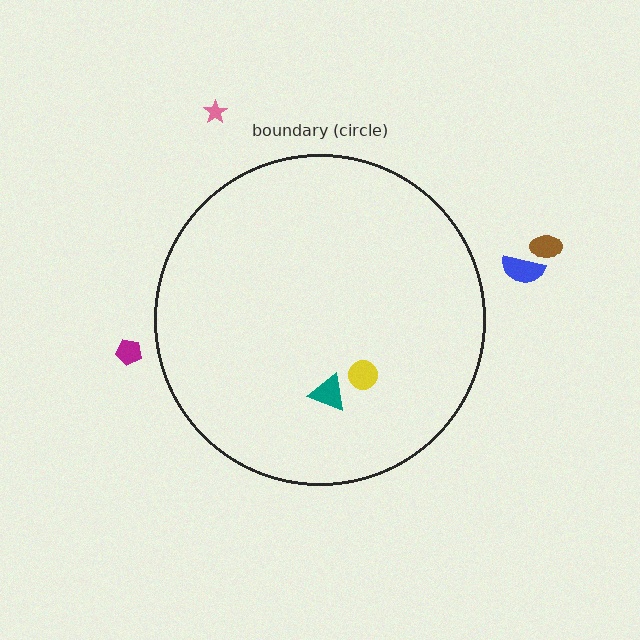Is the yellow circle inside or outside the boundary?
Inside.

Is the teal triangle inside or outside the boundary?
Inside.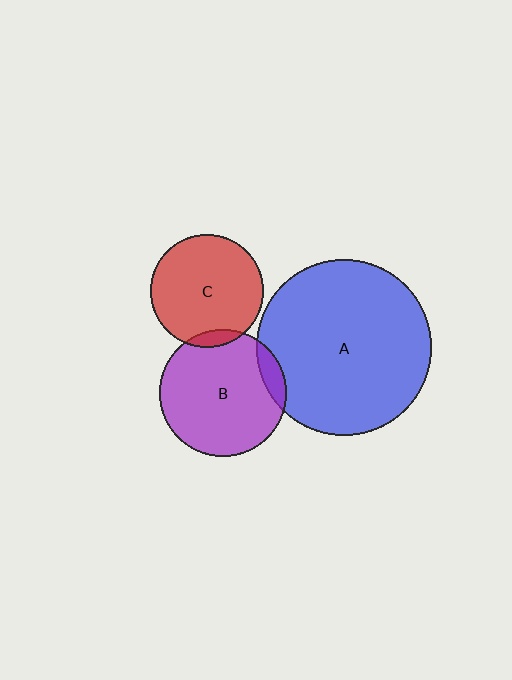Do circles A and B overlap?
Yes.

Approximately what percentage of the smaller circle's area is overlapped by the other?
Approximately 10%.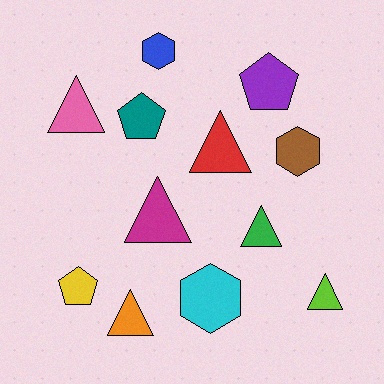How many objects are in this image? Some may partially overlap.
There are 12 objects.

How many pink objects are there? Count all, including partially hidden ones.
There is 1 pink object.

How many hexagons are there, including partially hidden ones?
There are 3 hexagons.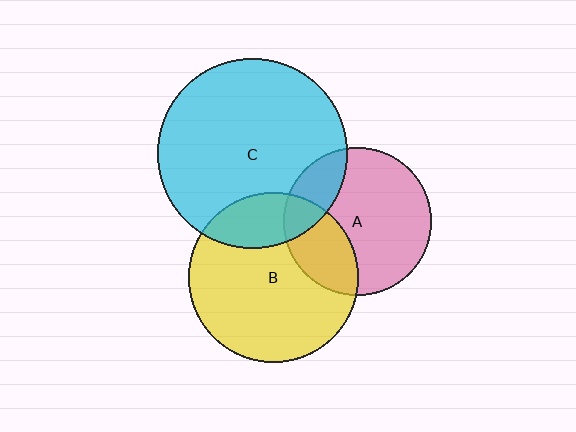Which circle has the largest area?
Circle C (cyan).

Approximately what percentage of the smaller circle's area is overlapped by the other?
Approximately 30%.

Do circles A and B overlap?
Yes.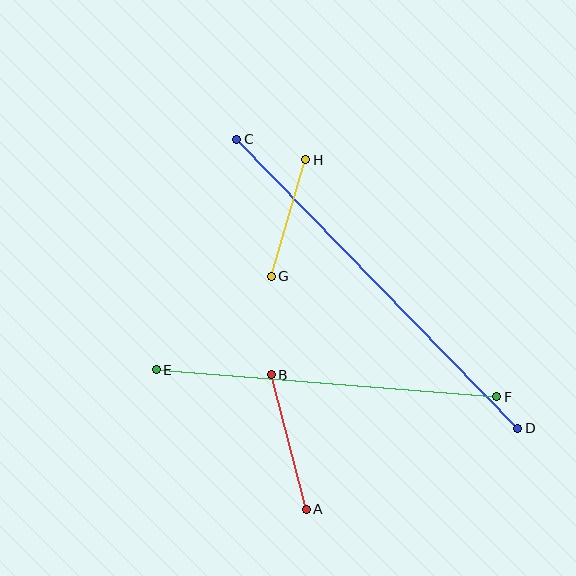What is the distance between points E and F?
The distance is approximately 342 pixels.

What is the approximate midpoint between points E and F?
The midpoint is at approximately (327, 383) pixels.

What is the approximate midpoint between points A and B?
The midpoint is at approximately (289, 442) pixels.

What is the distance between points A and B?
The distance is approximately 139 pixels.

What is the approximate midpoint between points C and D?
The midpoint is at approximately (377, 284) pixels.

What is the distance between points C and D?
The distance is approximately 403 pixels.